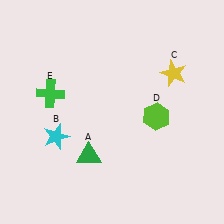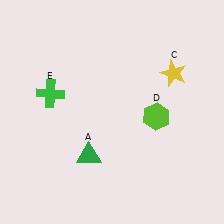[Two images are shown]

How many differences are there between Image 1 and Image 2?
There is 1 difference between the two images.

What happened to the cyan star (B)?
The cyan star (B) was removed in Image 2. It was in the bottom-left area of Image 1.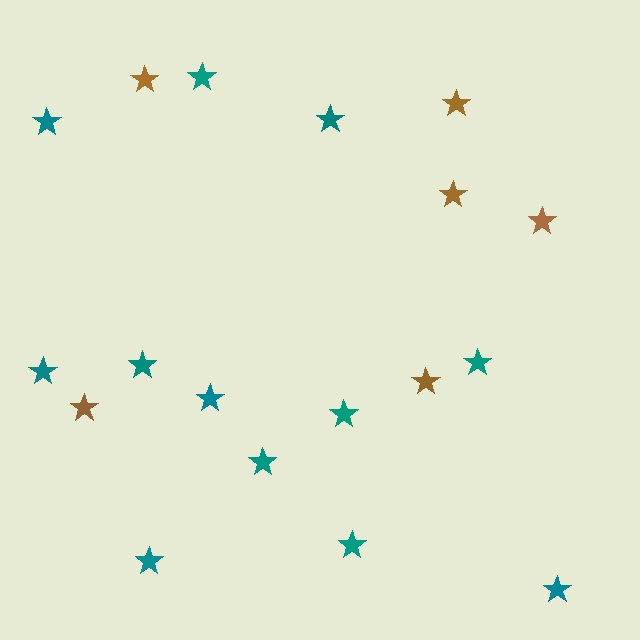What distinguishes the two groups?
There are 2 groups: one group of brown stars (6) and one group of teal stars (12).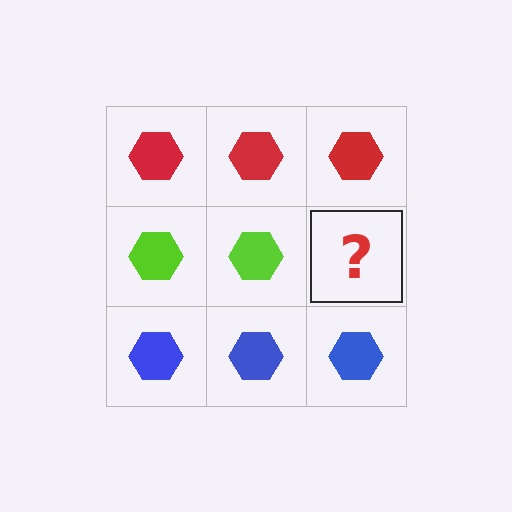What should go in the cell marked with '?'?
The missing cell should contain a lime hexagon.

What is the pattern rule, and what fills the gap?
The rule is that each row has a consistent color. The gap should be filled with a lime hexagon.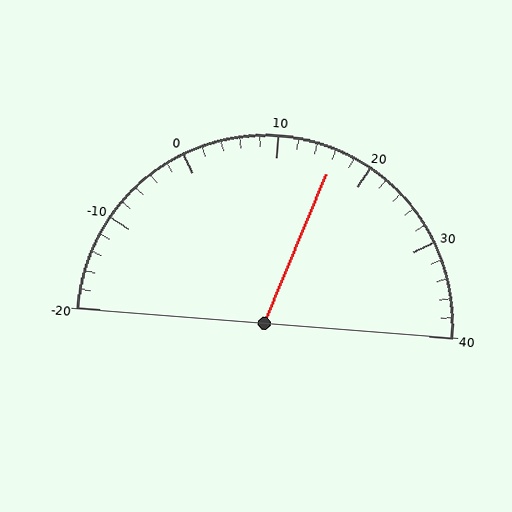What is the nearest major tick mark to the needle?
The nearest major tick mark is 20.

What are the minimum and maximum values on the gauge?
The gauge ranges from -20 to 40.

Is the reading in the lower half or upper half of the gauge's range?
The reading is in the upper half of the range (-20 to 40).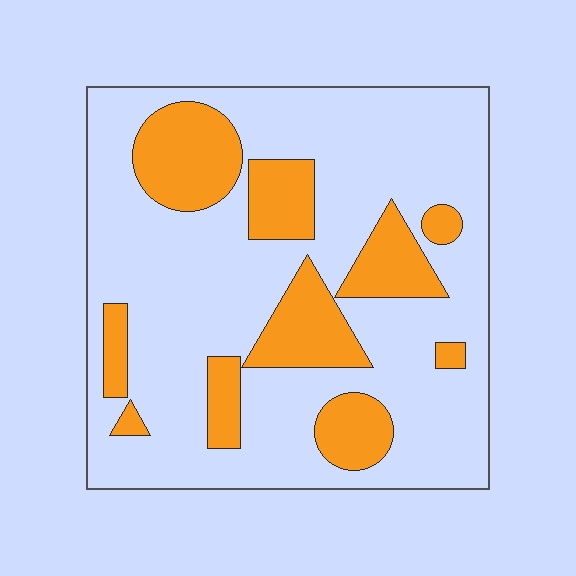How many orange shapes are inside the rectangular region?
10.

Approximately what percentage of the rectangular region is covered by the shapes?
Approximately 25%.